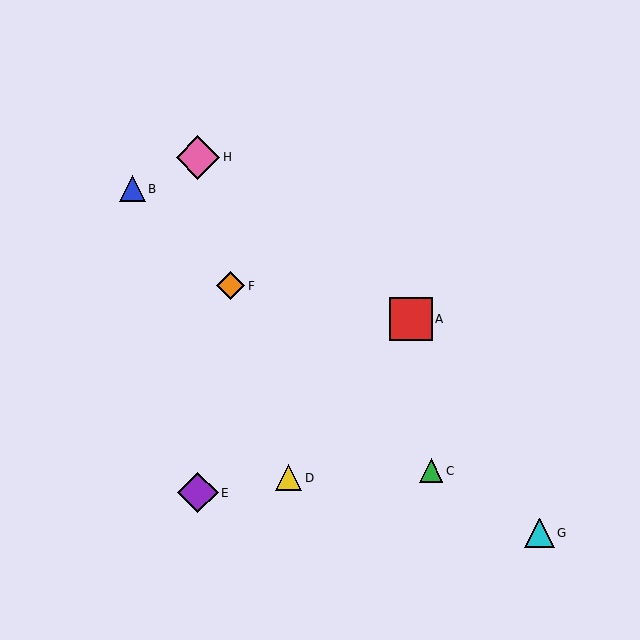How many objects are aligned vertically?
2 objects (E, H) are aligned vertically.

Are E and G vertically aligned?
No, E is at x≈198 and G is at x≈539.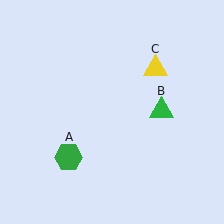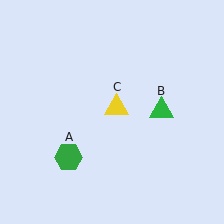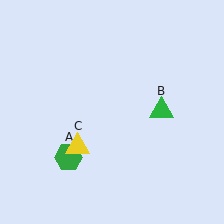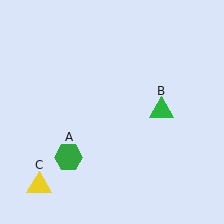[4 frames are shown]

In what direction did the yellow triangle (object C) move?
The yellow triangle (object C) moved down and to the left.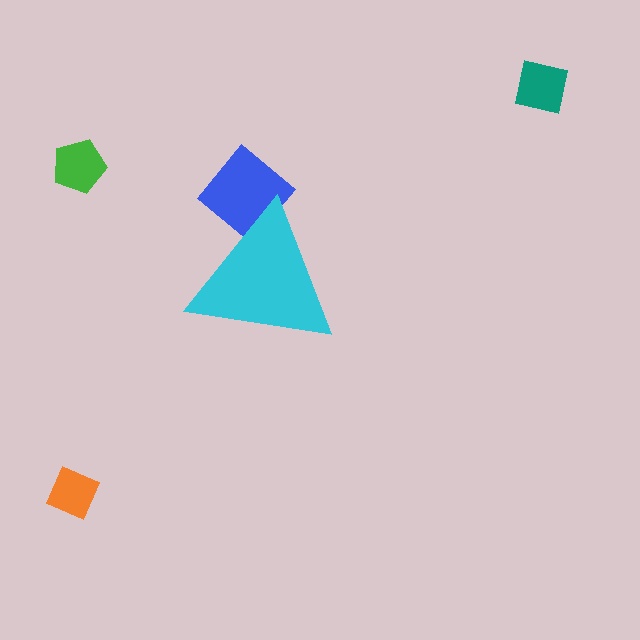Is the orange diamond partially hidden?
No, the orange diamond is fully visible.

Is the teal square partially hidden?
No, the teal square is fully visible.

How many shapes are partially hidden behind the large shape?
1 shape is partially hidden.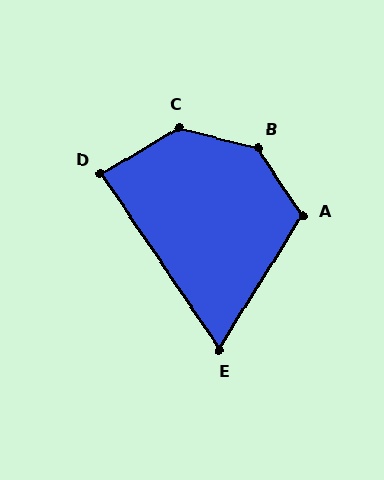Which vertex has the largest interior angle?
B, at approximately 138 degrees.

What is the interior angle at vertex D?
Approximately 86 degrees (approximately right).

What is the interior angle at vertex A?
Approximately 115 degrees (obtuse).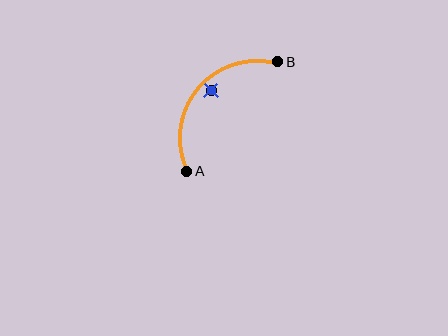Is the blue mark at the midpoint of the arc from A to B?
No — the blue mark does not lie on the arc at all. It sits slightly inside the curve.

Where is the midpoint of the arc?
The arc midpoint is the point on the curve farthest from the straight line joining A and B. It sits above and to the left of that line.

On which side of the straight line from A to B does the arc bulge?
The arc bulges above and to the left of the straight line connecting A and B.